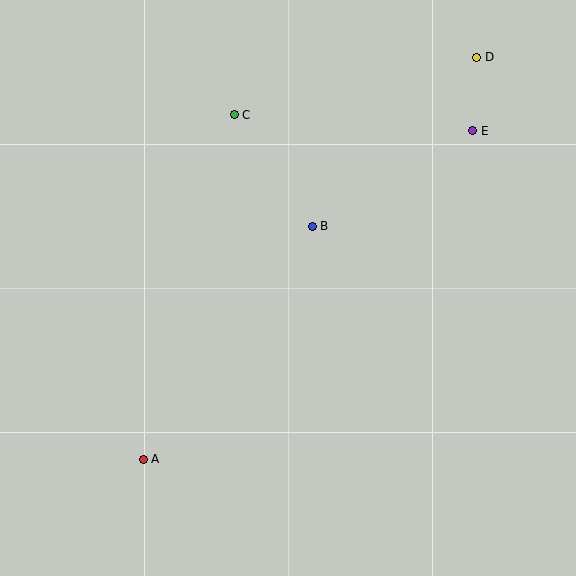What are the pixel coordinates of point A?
Point A is at (143, 459).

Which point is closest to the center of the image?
Point B at (312, 226) is closest to the center.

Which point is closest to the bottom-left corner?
Point A is closest to the bottom-left corner.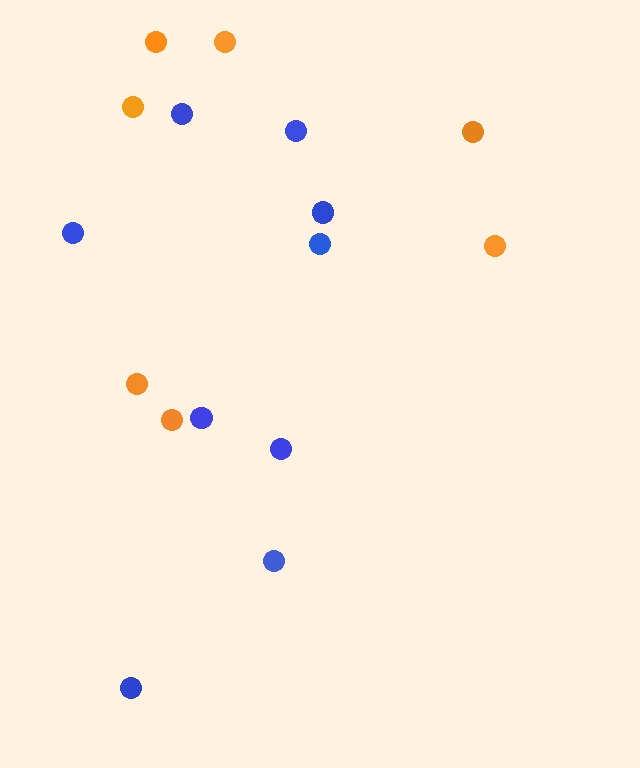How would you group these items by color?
There are 2 groups: one group of blue circles (9) and one group of orange circles (7).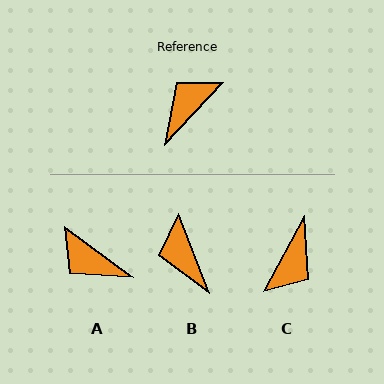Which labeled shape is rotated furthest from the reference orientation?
C, about 165 degrees away.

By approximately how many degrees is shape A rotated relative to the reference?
Approximately 97 degrees counter-clockwise.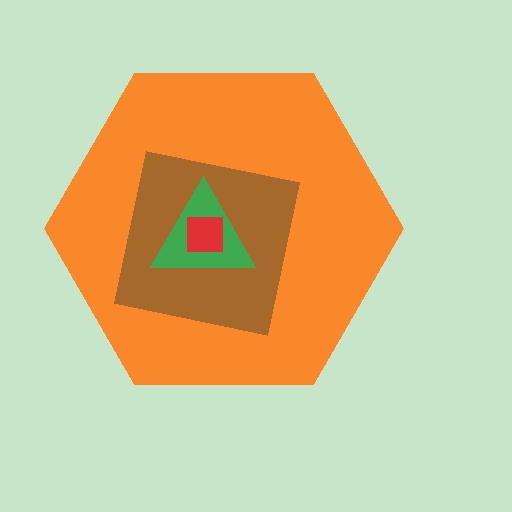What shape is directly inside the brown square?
The green triangle.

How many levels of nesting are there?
4.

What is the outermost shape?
The orange hexagon.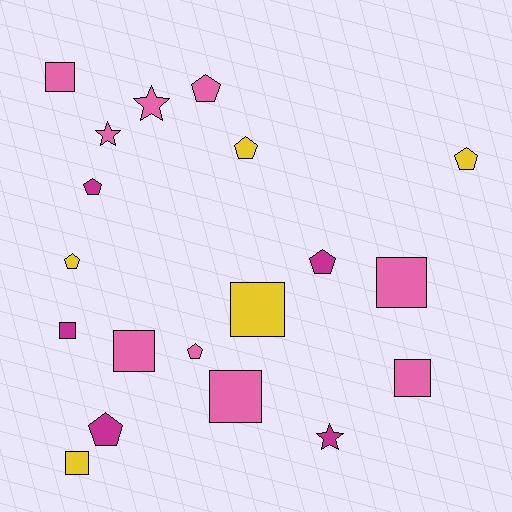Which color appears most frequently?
Pink, with 9 objects.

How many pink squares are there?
There are 5 pink squares.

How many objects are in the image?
There are 19 objects.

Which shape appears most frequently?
Pentagon, with 8 objects.